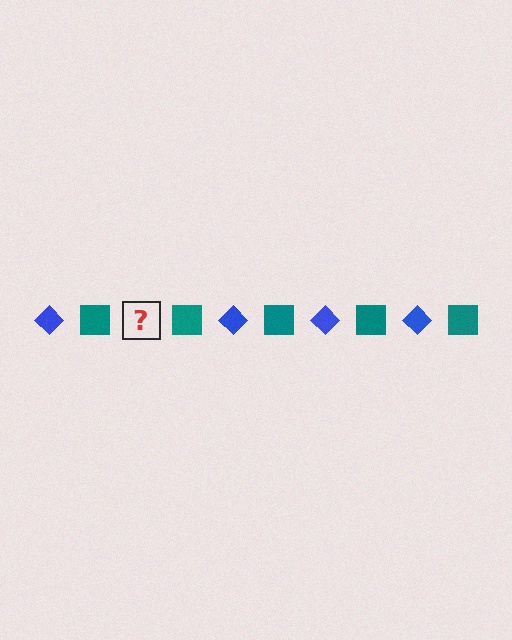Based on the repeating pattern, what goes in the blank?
The blank should be a blue diamond.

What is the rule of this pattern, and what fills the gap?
The rule is that the pattern alternates between blue diamond and teal square. The gap should be filled with a blue diamond.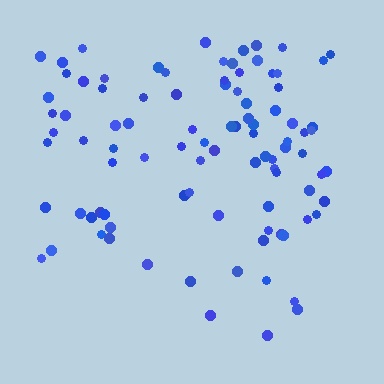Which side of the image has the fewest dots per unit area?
The bottom.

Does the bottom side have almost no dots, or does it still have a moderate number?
Still a moderate number, just noticeably fewer than the top.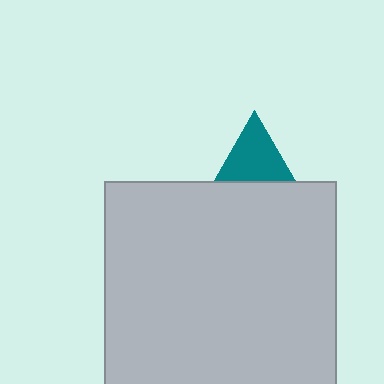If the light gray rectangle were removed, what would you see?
You would see the complete teal triangle.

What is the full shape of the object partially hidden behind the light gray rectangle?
The partially hidden object is a teal triangle.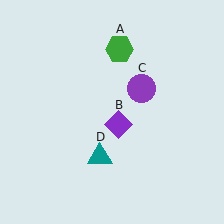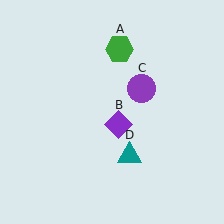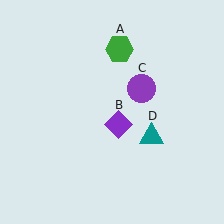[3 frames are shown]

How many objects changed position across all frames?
1 object changed position: teal triangle (object D).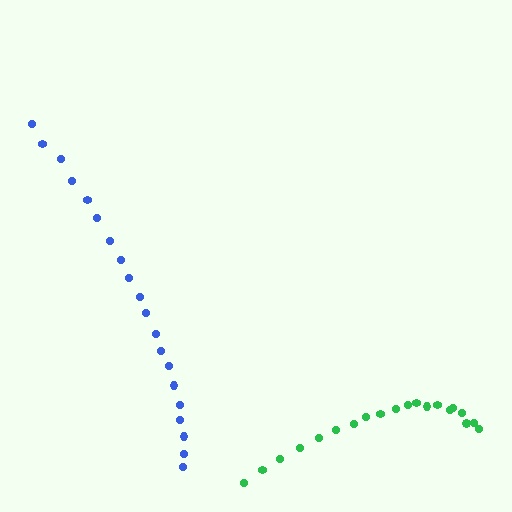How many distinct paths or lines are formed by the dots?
There are 2 distinct paths.